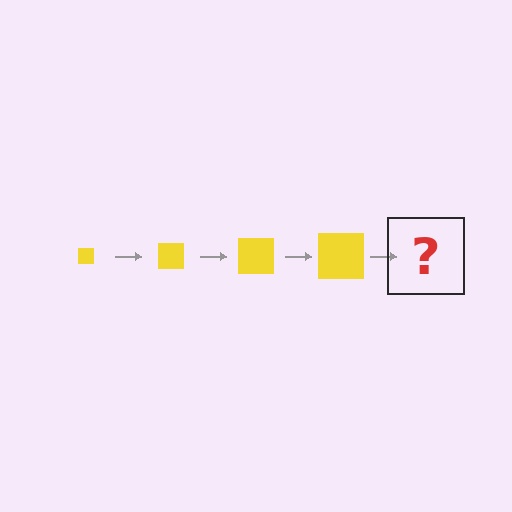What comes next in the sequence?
The next element should be a yellow square, larger than the previous one.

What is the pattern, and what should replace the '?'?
The pattern is that the square gets progressively larger each step. The '?' should be a yellow square, larger than the previous one.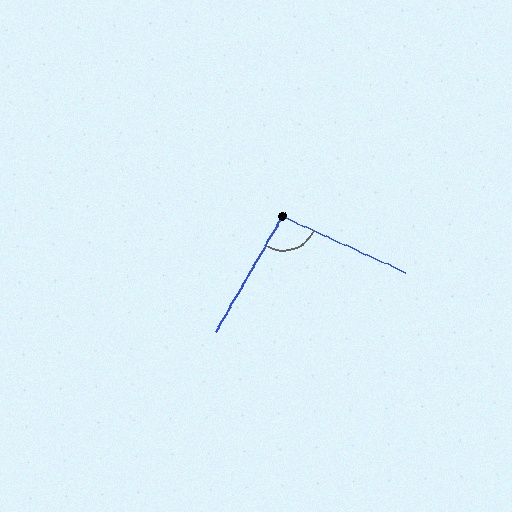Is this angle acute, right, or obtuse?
It is obtuse.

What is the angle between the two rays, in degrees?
Approximately 96 degrees.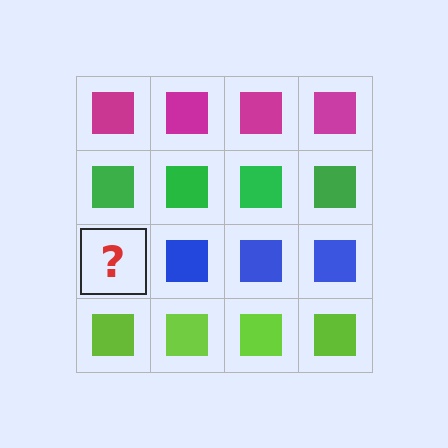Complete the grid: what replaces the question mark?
The question mark should be replaced with a blue square.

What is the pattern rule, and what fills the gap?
The rule is that each row has a consistent color. The gap should be filled with a blue square.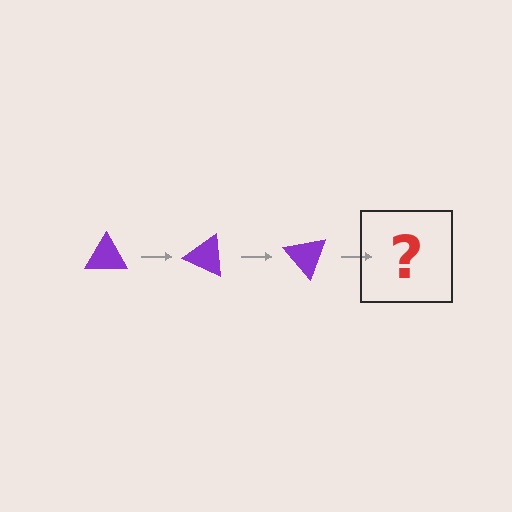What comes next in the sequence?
The next element should be a purple triangle rotated 75 degrees.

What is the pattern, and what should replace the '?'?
The pattern is that the triangle rotates 25 degrees each step. The '?' should be a purple triangle rotated 75 degrees.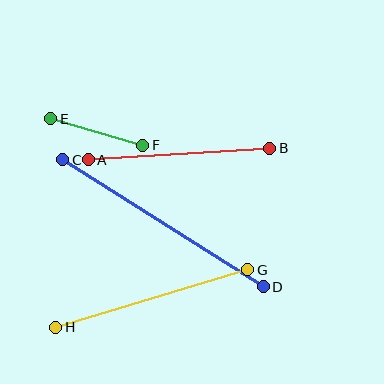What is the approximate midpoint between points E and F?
The midpoint is at approximately (97, 132) pixels.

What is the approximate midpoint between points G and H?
The midpoint is at approximately (152, 298) pixels.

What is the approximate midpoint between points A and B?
The midpoint is at approximately (179, 154) pixels.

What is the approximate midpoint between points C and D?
The midpoint is at approximately (163, 223) pixels.